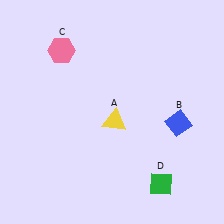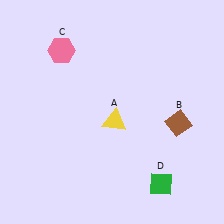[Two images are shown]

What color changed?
The diamond (B) changed from blue in Image 1 to brown in Image 2.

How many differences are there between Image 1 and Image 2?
There is 1 difference between the two images.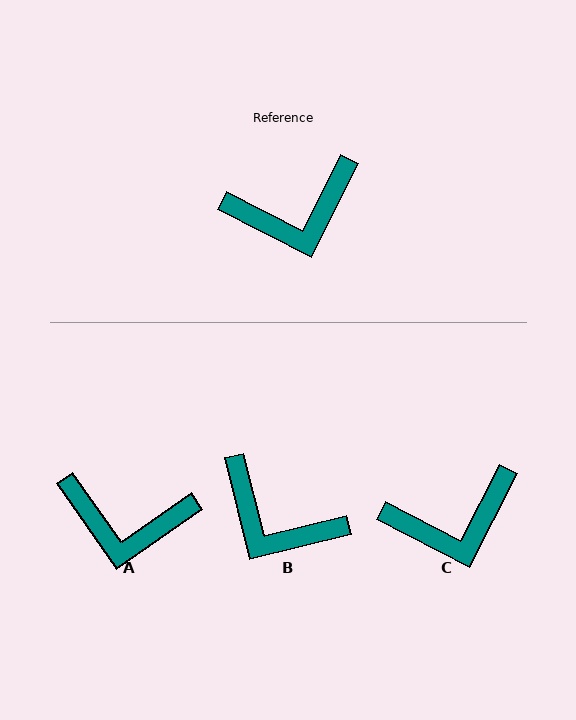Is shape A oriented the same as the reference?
No, it is off by about 28 degrees.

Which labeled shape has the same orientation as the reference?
C.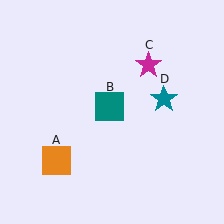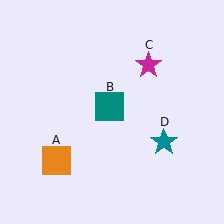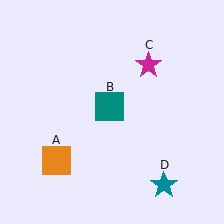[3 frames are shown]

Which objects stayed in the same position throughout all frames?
Orange square (object A) and teal square (object B) and magenta star (object C) remained stationary.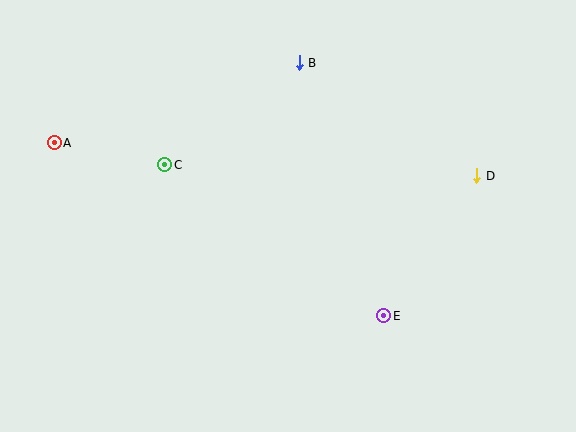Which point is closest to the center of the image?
Point C at (165, 165) is closest to the center.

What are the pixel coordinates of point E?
Point E is at (384, 316).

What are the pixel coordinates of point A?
Point A is at (54, 143).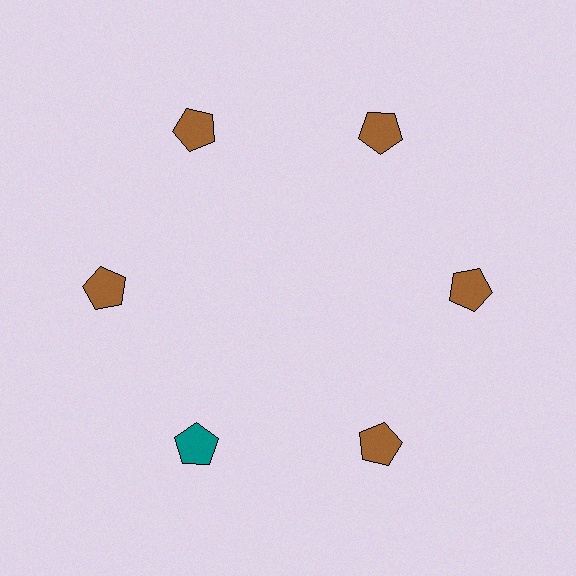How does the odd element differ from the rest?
It has a different color: teal instead of brown.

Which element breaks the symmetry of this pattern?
The teal pentagon at roughly the 7 o'clock position breaks the symmetry. All other shapes are brown pentagons.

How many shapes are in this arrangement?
There are 6 shapes arranged in a ring pattern.